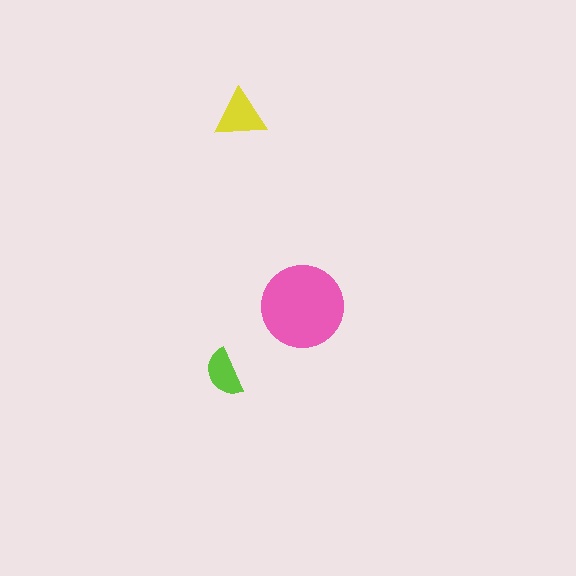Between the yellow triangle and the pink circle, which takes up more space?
The pink circle.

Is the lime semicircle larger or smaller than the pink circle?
Smaller.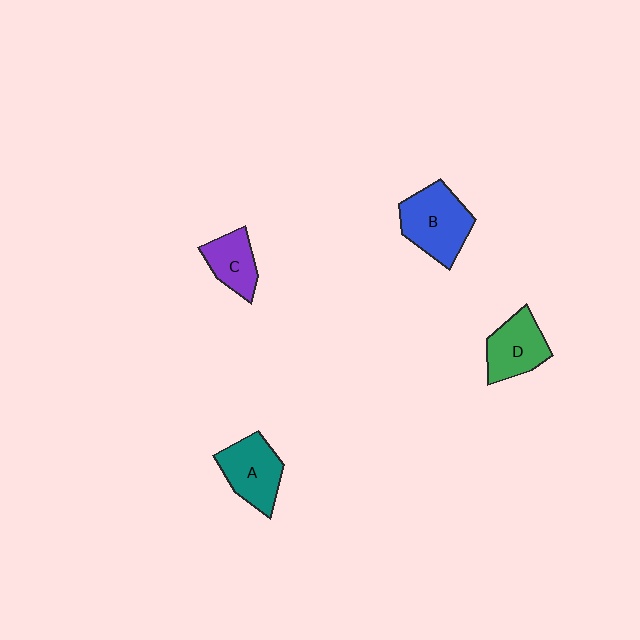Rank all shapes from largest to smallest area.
From largest to smallest: B (blue), A (teal), D (green), C (purple).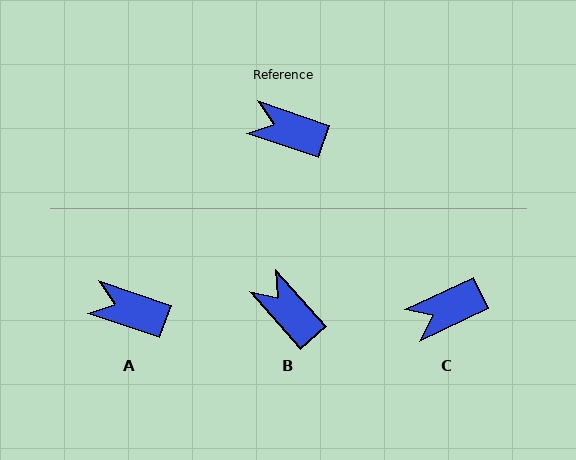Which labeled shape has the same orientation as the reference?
A.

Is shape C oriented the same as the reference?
No, it is off by about 44 degrees.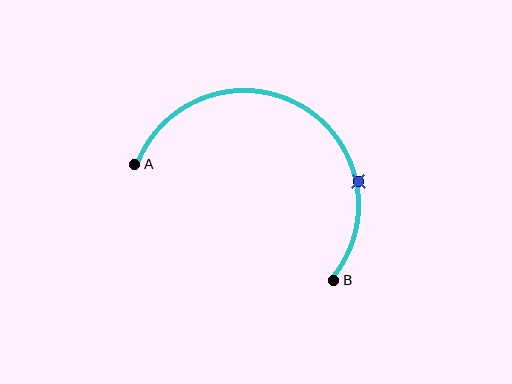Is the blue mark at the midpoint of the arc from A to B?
No. The blue mark lies on the arc but is closer to endpoint B. The arc midpoint would be at the point on the curve equidistant along the arc from both A and B.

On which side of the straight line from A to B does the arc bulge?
The arc bulges above the straight line connecting A and B.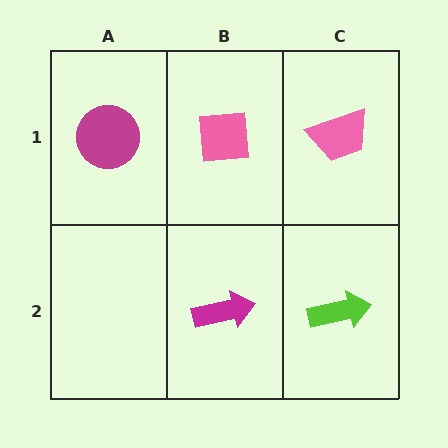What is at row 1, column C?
A pink trapezoid.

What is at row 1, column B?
A pink square.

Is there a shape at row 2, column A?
No, that cell is empty.